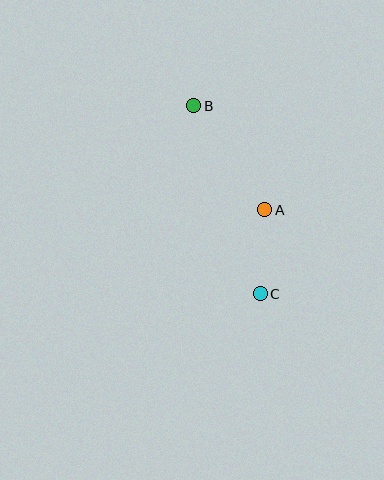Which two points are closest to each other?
Points A and C are closest to each other.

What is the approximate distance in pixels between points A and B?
The distance between A and B is approximately 126 pixels.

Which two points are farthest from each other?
Points B and C are farthest from each other.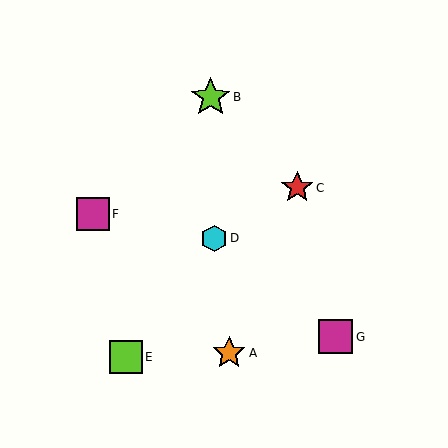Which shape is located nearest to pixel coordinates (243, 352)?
The orange star (labeled A) at (229, 353) is nearest to that location.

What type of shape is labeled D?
Shape D is a cyan hexagon.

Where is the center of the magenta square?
The center of the magenta square is at (336, 337).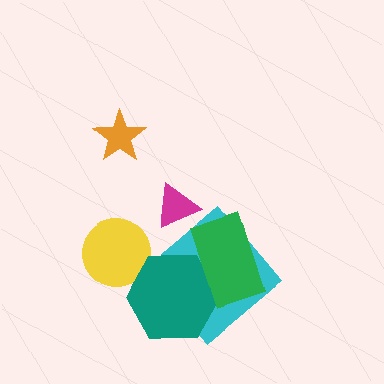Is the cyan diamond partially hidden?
Yes, it is partially covered by another shape.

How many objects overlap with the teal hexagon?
3 objects overlap with the teal hexagon.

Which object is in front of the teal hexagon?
The green rectangle is in front of the teal hexagon.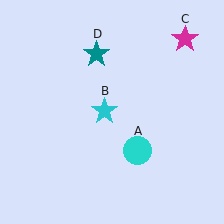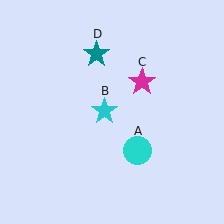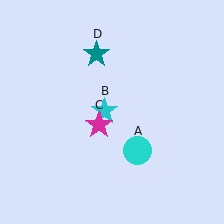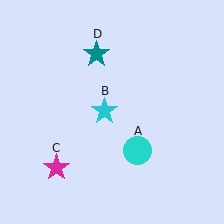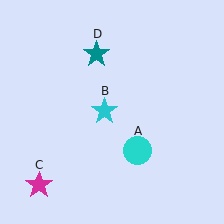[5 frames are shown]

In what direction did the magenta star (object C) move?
The magenta star (object C) moved down and to the left.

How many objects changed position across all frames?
1 object changed position: magenta star (object C).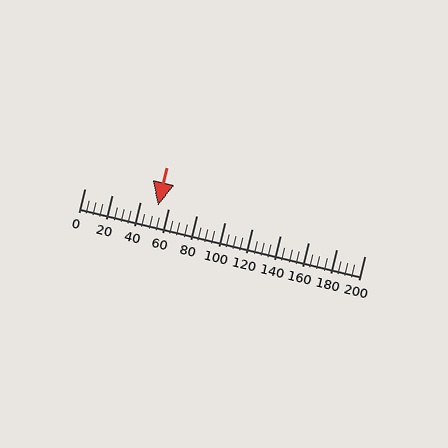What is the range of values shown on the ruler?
The ruler shows values from 0 to 200.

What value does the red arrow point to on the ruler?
The red arrow points to approximately 52.